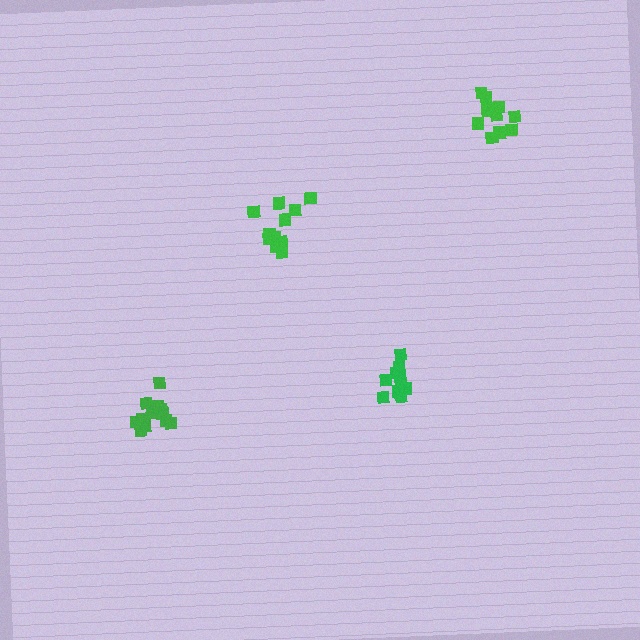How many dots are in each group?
Group 1: 13 dots, Group 2: 11 dots, Group 3: 11 dots, Group 4: 12 dots (47 total).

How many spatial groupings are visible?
There are 4 spatial groupings.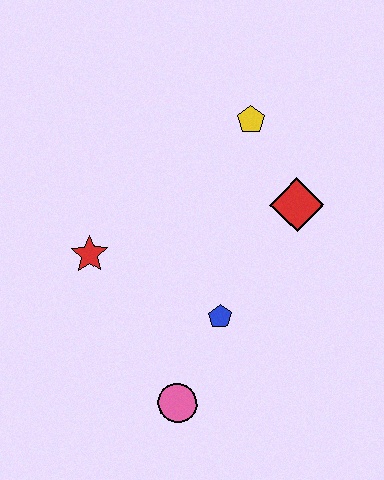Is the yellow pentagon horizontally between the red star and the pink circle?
No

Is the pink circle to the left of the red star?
No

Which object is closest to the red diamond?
The yellow pentagon is closest to the red diamond.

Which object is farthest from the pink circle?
The yellow pentagon is farthest from the pink circle.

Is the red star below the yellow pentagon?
Yes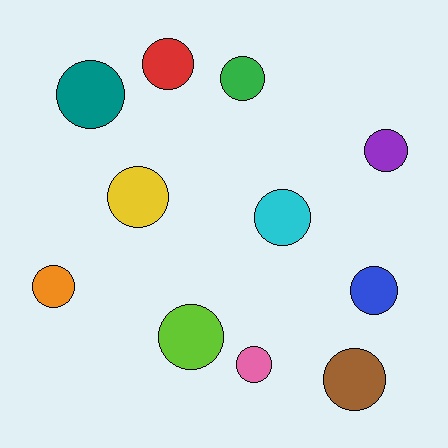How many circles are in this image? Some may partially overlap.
There are 11 circles.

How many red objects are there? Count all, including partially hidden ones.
There is 1 red object.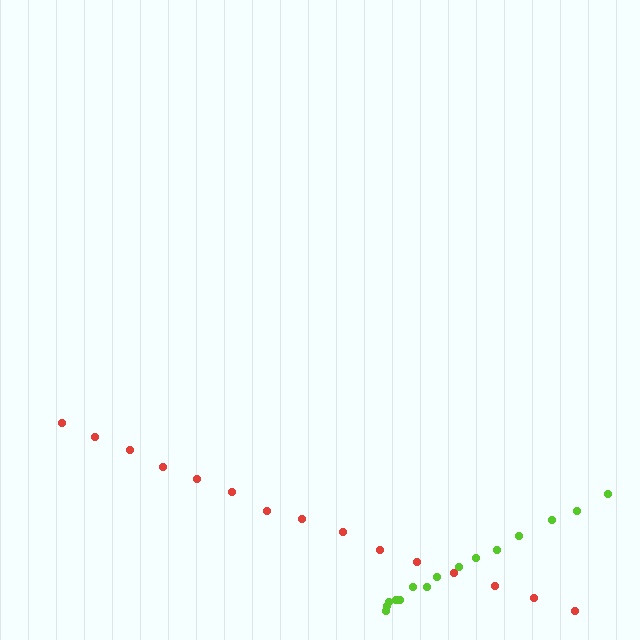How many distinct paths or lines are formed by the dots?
There are 2 distinct paths.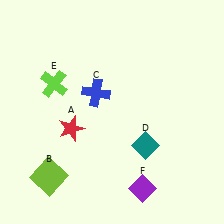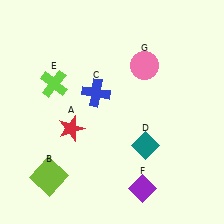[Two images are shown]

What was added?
A pink circle (G) was added in Image 2.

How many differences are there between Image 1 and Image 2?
There is 1 difference between the two images.